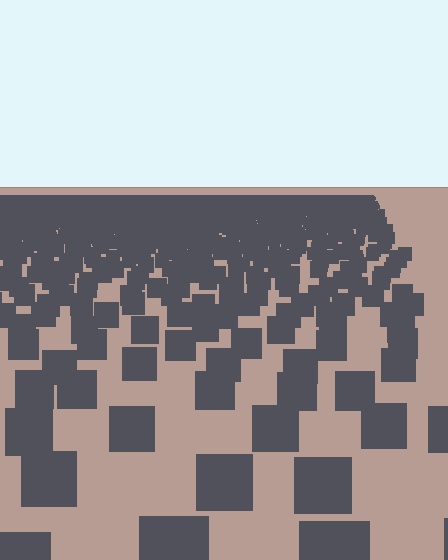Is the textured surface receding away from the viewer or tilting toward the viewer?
The surface is receding away from the viewer. Texture elements get smaller and denser toward the top.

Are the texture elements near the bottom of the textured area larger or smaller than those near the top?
Larger. Near the bottom, elements are closer to the viewer and appear at a bigger on-screen size.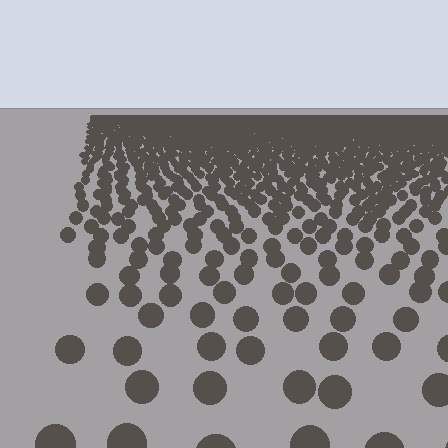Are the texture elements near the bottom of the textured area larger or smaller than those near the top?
Larger. Near the bottom, elements are closer to the viewer and appear at a bigger on-screen size.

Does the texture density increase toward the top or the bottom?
Density increases toward the top.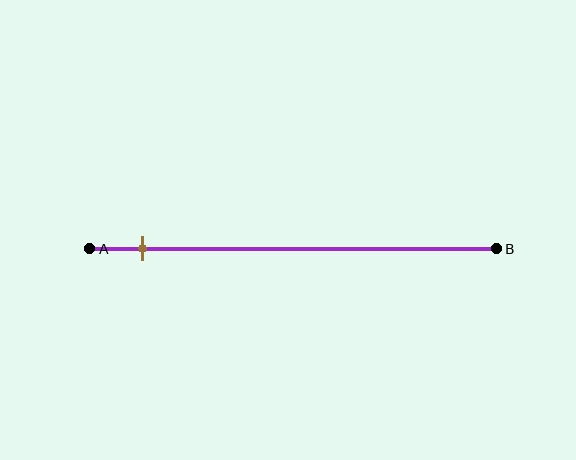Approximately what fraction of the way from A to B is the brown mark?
The brown mark is approximately 15% of the way from A to B.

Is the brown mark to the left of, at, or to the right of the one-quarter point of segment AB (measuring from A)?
The brown mark is to the left of the one-quarter point of segment AB.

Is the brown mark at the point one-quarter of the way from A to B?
No, the mark is at about 15% from A, not at the 25% one-quarter point.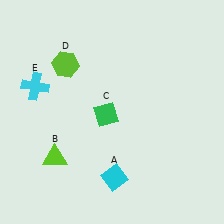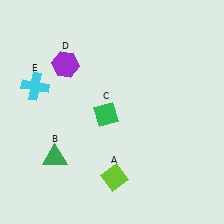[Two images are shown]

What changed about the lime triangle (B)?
In Image 1, B is lime. In Image 2, it changed to green.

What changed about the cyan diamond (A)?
In Image 1, A is cyan. In Image 2, it changed to lime.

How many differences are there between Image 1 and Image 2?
There are 3 differences between the two images.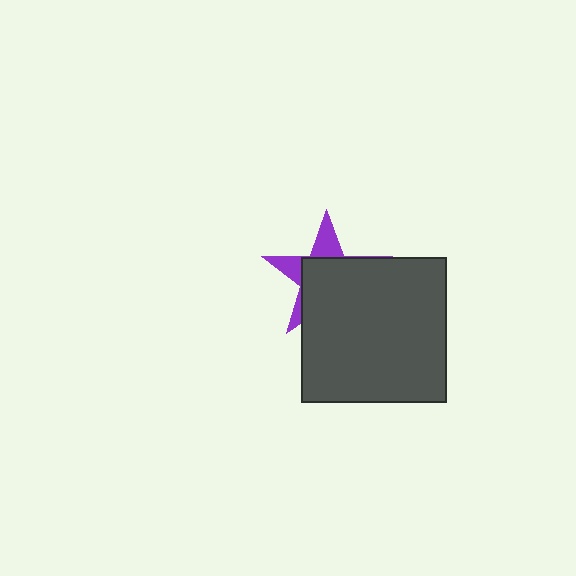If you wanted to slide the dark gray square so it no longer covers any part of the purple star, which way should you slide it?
Slide it toward the lower-right — that is the most direct way to separate the two shapes.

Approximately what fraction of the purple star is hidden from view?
Roughly 66% of the purple star is hidden behind the dark gray square.